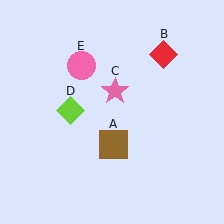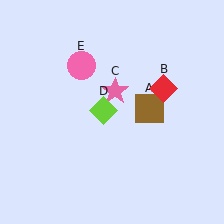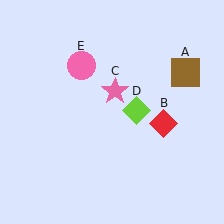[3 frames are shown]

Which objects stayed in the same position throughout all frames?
Pink star (object C) and pink circle (object E) remained stationary.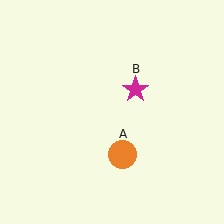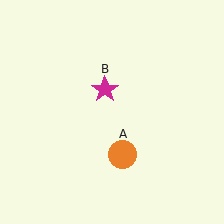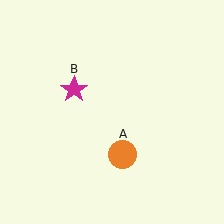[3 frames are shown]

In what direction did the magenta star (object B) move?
The magenta star (object B) moved left.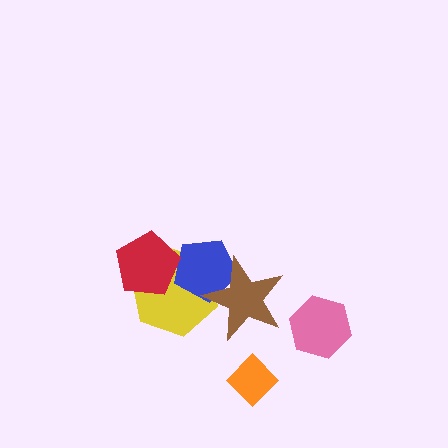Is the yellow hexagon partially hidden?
Yes, it is partially covered by another shape.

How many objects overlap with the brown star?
2 objects overlap with the brown star.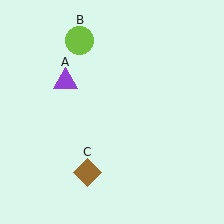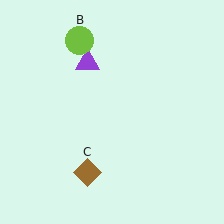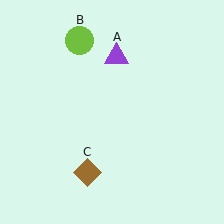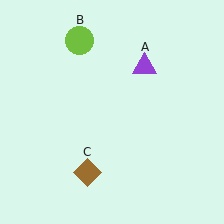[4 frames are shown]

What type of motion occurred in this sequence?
The purple triangle (object A) rotated clockwise around the center of the scene.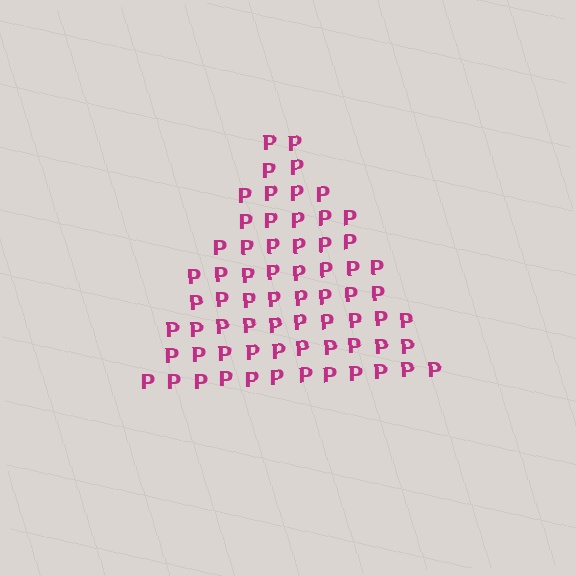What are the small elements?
The small elements are letter P's.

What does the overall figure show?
The overall figure shows a triangle.